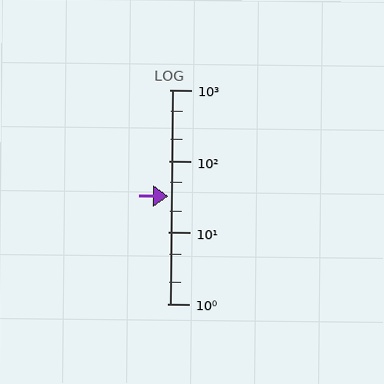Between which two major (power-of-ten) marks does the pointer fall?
The pointer is between 10 and 100.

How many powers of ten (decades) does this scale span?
The scale spans 3 decades, from 1 to 1000.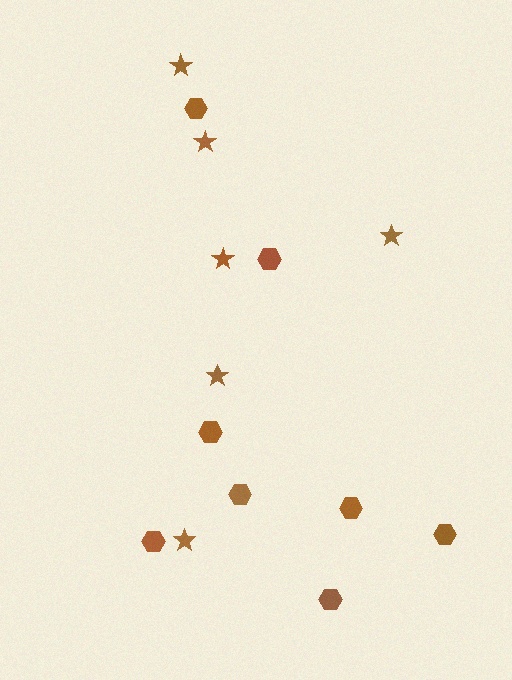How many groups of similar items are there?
There are 2 groups: one group of stars (6) and one group of hexagons (8).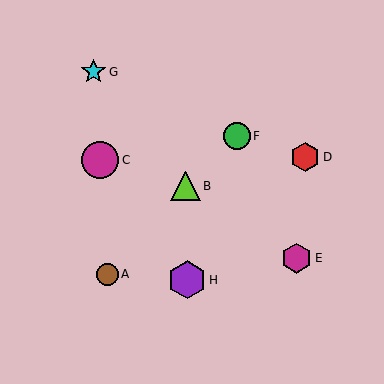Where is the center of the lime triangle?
The center of the lime triangle is at (185, 186).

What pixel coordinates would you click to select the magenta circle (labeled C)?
Click at (100, 160) to select the magenta circle C.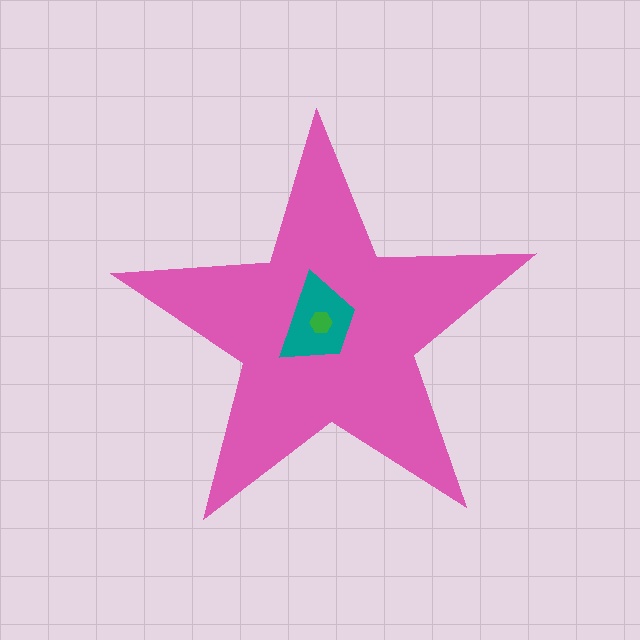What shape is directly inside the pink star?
The teal trapezoid.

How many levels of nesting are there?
3.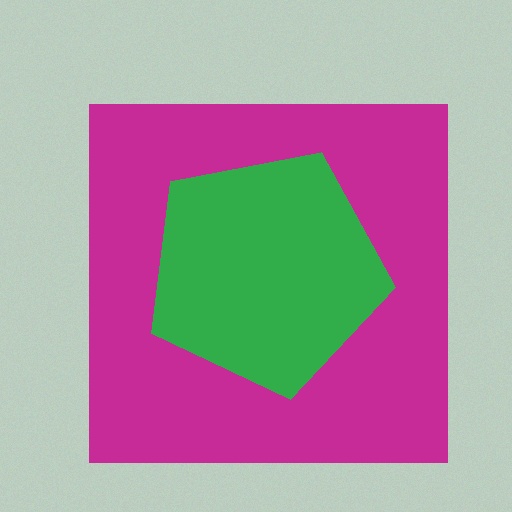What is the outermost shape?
The magenta square.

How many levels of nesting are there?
2.